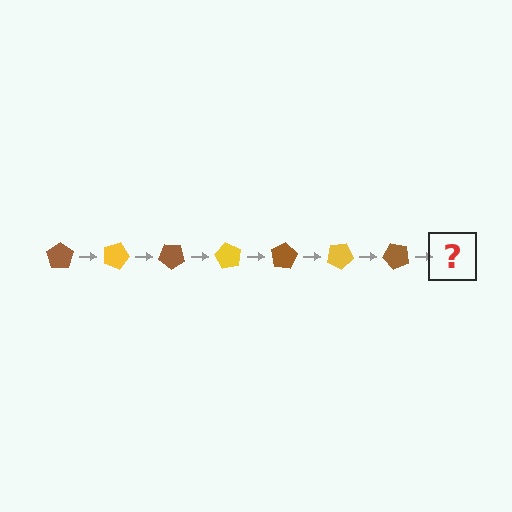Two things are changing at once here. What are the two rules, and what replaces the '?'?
The two rules are that it rotates 20 degrees each step and the color cycles through brown and yellow. The '?' should be a yellow pentagon, rotated 140 degrees from the start.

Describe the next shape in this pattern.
It should be a yellow pentagon, rotated 140 degrees from the start.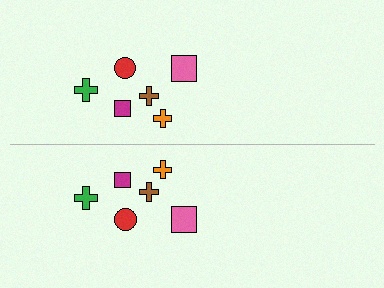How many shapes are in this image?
There are 12 shapes in this image.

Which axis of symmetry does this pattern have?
The pattern has a horizontal axis of symmetry running through the center of the image.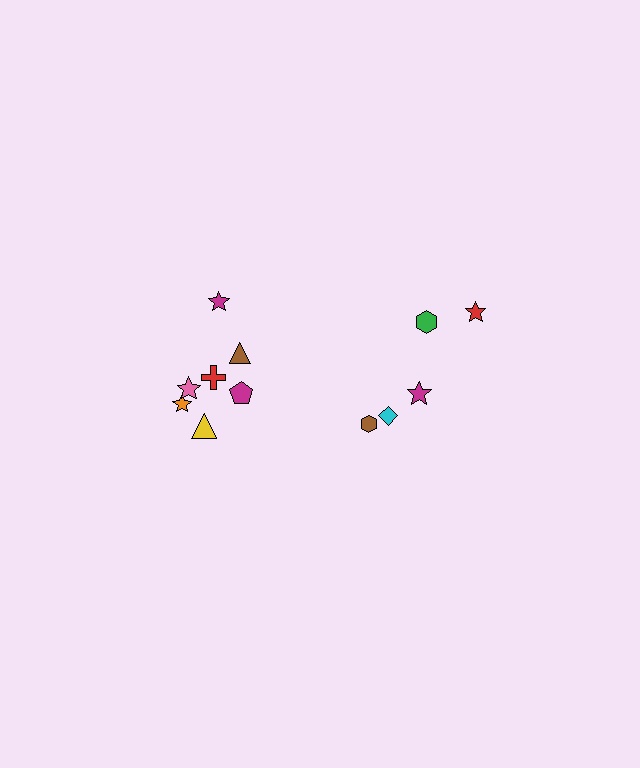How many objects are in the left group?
There are 7 objects.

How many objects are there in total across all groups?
There are 12 objects.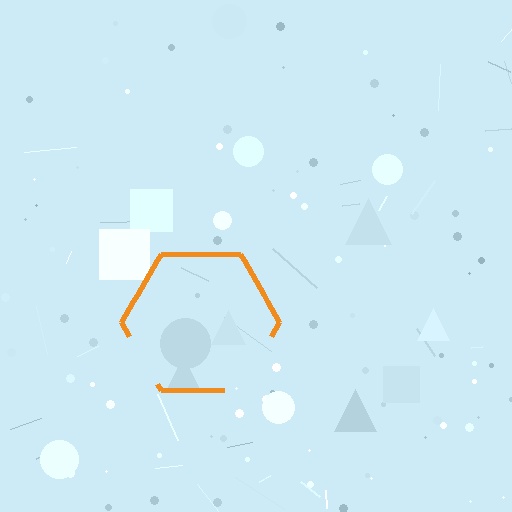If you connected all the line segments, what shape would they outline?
They would outline a hexagon.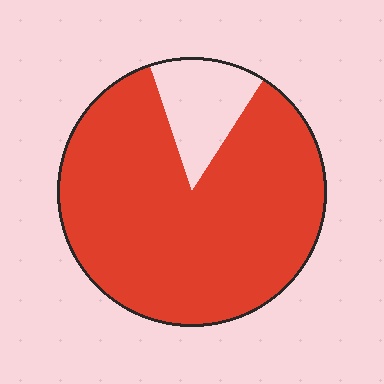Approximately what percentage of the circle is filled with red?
Approximately 85%.